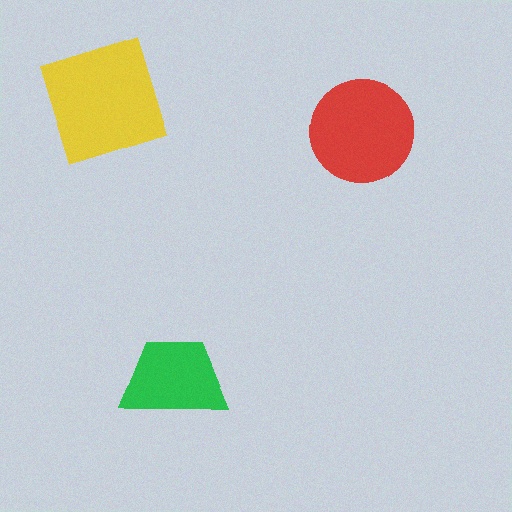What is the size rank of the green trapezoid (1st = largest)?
3rd.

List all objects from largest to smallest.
The yellow square, the red circle, the green trapezoid.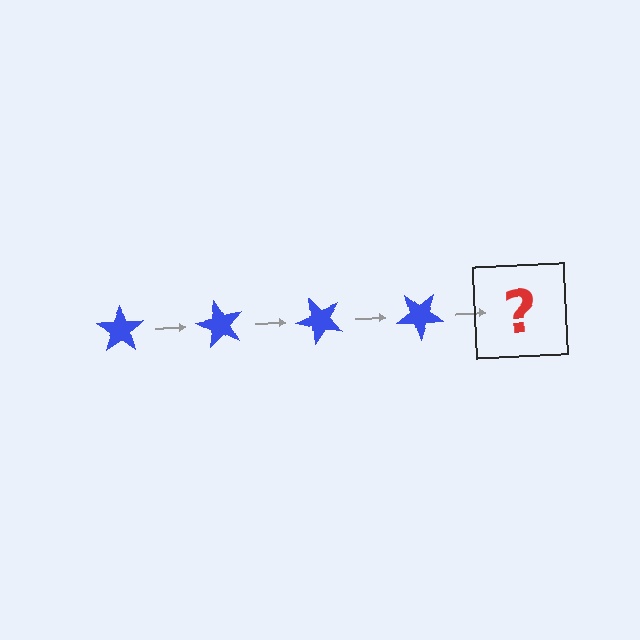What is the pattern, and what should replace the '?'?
The pattern is that the star rotates 60 degrees each step. The '?' should be a blue star rotated 240 degrees.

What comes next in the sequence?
The next element should be a blue star rotated 240 degrees.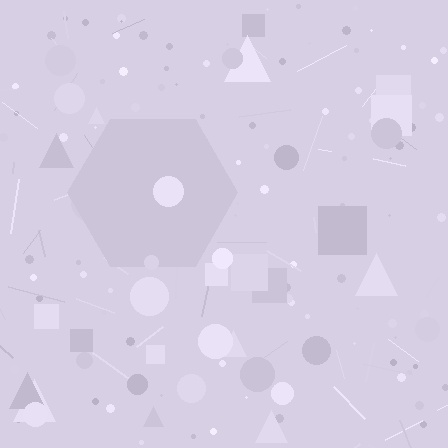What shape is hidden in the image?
A hexagon is hidden in the image.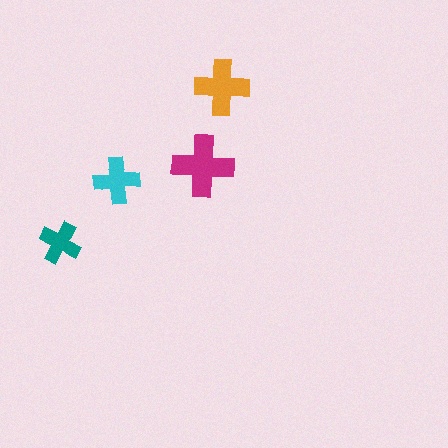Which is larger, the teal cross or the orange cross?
The orange one.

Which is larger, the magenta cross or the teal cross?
The magenta one.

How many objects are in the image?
There are 4 objects in the image.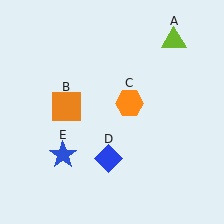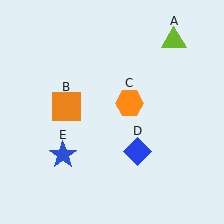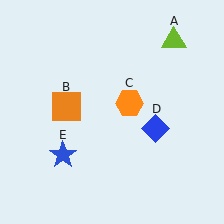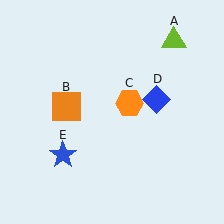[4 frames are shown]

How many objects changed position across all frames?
1 object changed position: blue diamond (object D).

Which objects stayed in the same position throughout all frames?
Lime triangle (object A) and orange square (object B) and orange hexagon (object C) and blue star (object E) remained stationary.